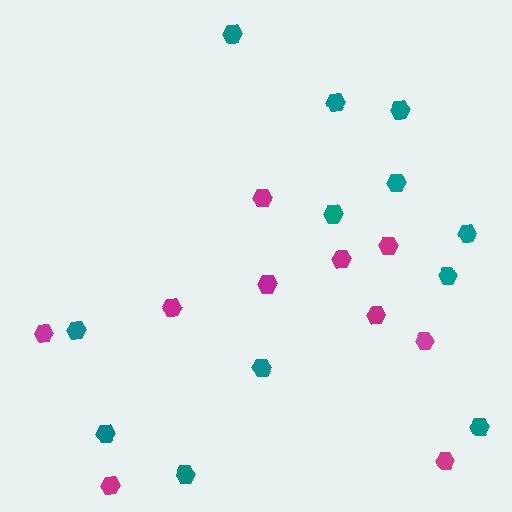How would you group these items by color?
There are 2 groups: one group of teal hexagons (12) and one group of magenta hexagons (10).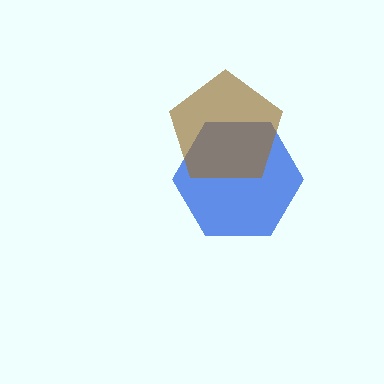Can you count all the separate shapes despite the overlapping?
Yes, there are 2 separate shapes.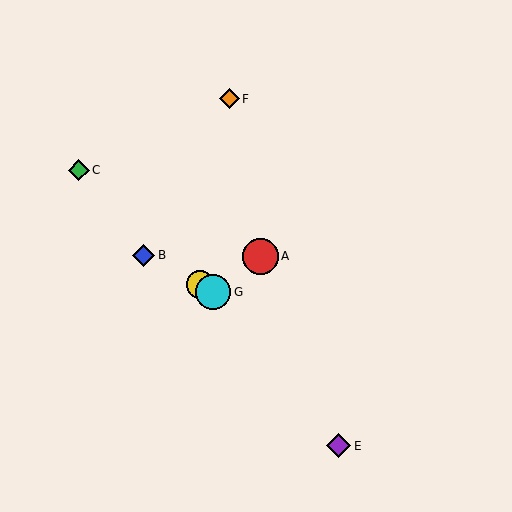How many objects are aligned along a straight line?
3 objects (B, D, G) are aligned along a straight line.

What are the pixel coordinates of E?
Object E is at (339, 446).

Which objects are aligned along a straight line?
Objects B, D, G are aligned along a straight line.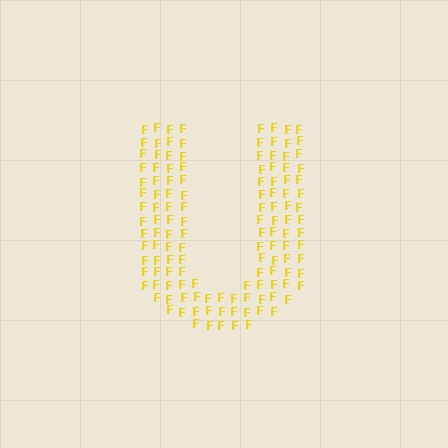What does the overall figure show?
The overall figure shows the letter U.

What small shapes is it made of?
It is made of small letter F's.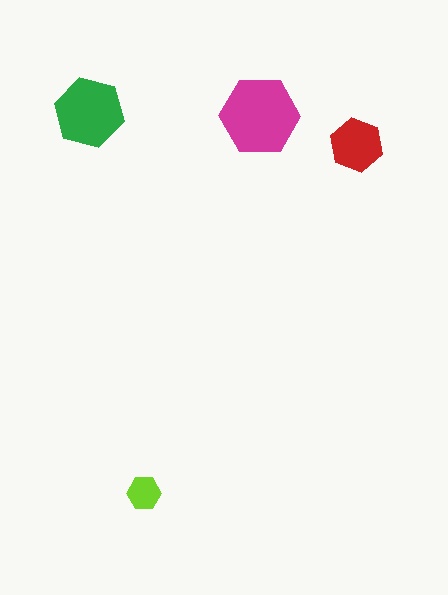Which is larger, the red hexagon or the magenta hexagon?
The magenta one.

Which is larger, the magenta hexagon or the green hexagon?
The magenta one.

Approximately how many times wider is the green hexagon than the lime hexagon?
About 2 times wider.